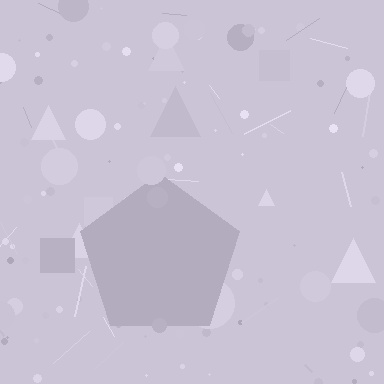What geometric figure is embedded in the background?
A pentagon is embedded in the background.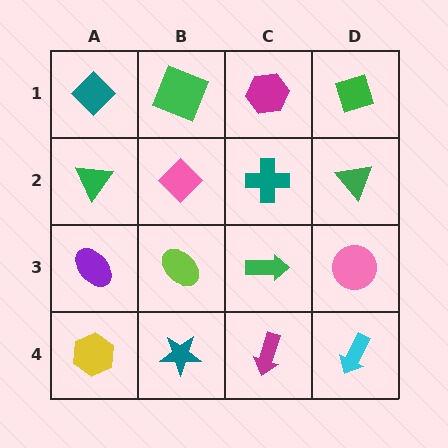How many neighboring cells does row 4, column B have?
3.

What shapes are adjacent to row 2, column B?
A green square (row 1, column B), a lime ellipse (row 3, column B), a green triangle (row 2, column A), a teal cross (row 2, column C).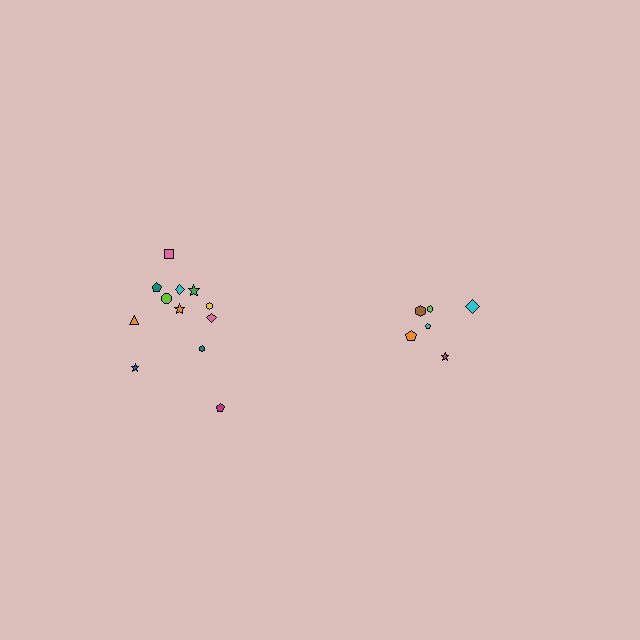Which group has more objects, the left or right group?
The left group.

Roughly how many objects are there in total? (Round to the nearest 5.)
Roughly 20 objects in total.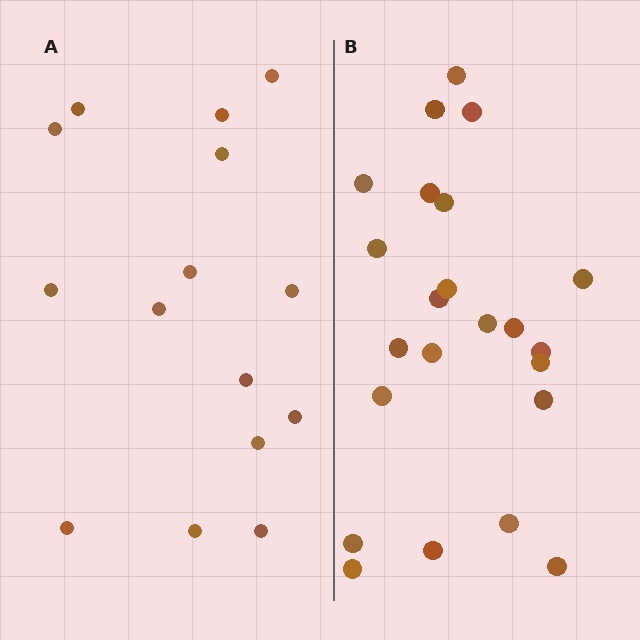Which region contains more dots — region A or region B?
Region B (the right region) has more dots.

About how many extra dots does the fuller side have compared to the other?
Region B has roughly 8 or so more dots than region A.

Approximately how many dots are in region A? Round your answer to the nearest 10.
About 20 dots. (The exact count is 15, which rounds to 20.)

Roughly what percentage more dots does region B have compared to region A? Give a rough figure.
About 55% more.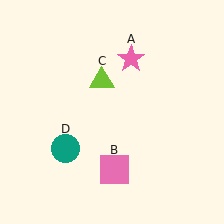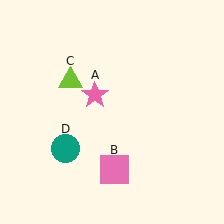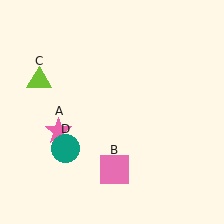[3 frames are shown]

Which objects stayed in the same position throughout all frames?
Pink square (object B) and teal circle (object D) remained stationary.